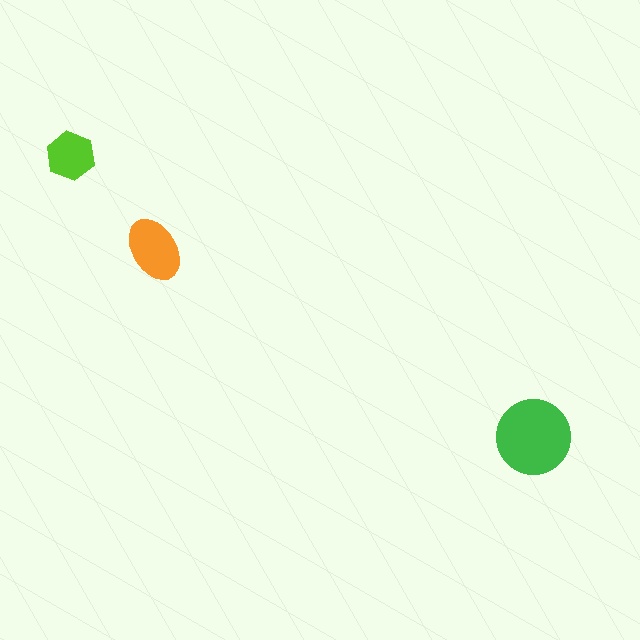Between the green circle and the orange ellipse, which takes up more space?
The green circle.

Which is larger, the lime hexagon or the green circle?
The green circle.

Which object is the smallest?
The lime hexagon.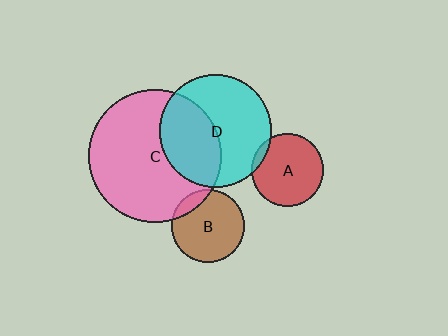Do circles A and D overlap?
Yes.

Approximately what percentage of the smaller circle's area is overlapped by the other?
Approximately 10%.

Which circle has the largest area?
Circle C (pink).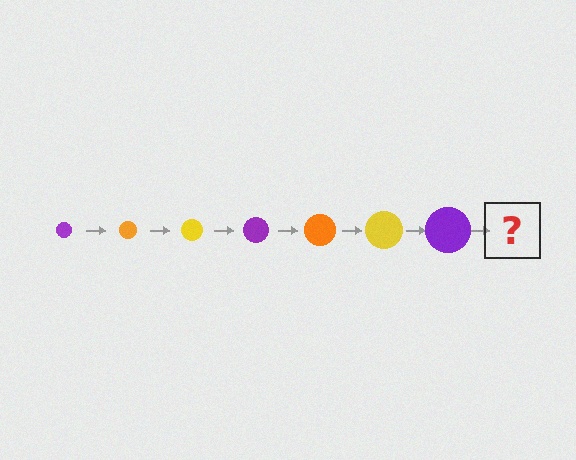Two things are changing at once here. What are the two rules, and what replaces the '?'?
The two rules are that the circle grows larger each step and the color cycles through purple, orange, and yellow. The '?' should be an orange circle, larger than the previous one.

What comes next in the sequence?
The next element should be an orange circle, larger than the previous one.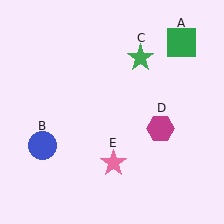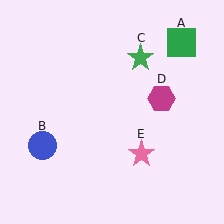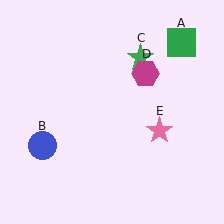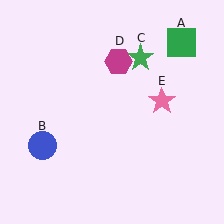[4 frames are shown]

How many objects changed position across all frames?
2 objects changed position: magenta hexagon (object D), pink star (object E).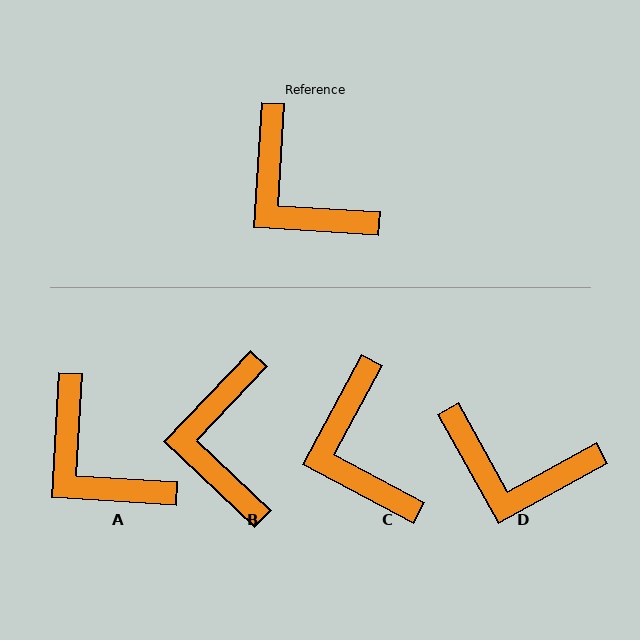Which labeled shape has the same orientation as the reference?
A.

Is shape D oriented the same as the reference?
No, it is off by about 32 degrees.